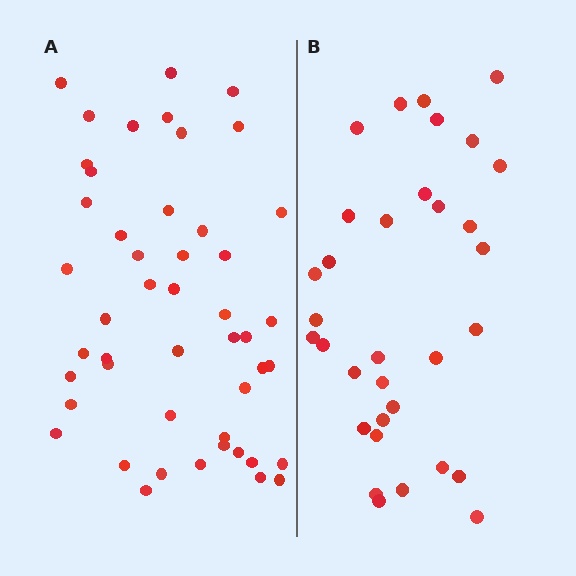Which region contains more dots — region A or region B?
Region A (the left region) has more dots.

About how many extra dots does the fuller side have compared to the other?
Region A has approximately 15 more dots than region B.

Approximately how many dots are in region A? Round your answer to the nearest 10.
About 50 dots. (The exact count is 48, which rounds to 50.)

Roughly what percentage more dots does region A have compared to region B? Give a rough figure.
About 45% more.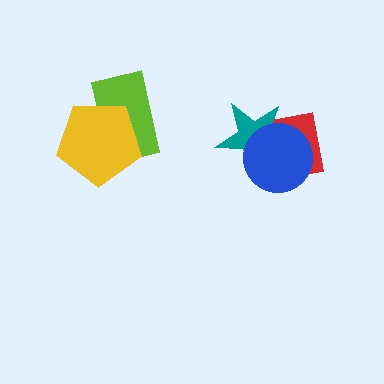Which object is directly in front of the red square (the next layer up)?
The teal star is directly in front of the red square.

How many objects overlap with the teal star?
2 objects overlap with the teal star.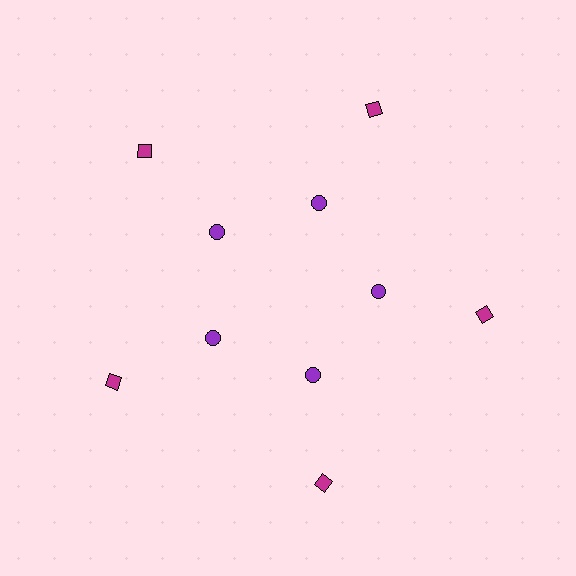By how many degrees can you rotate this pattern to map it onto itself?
The pattern maps onto itself every 72 degrees of rotation.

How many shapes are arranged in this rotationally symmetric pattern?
There are 10 shapes, arranged in 5 groups of 2.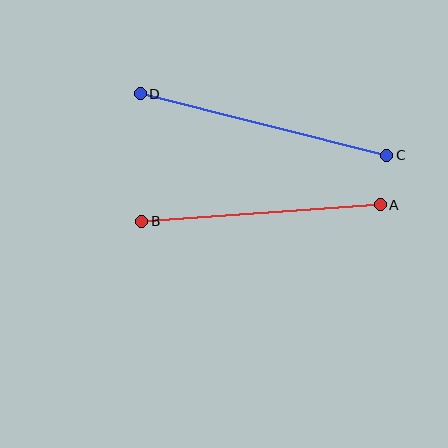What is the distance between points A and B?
The distance is approximately 239 pixels.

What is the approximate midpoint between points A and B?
The midpoint is at approximately (261, 213) pixels.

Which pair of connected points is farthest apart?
Points C and D are farthest apart.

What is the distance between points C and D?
The distance is approximately 254 pixels.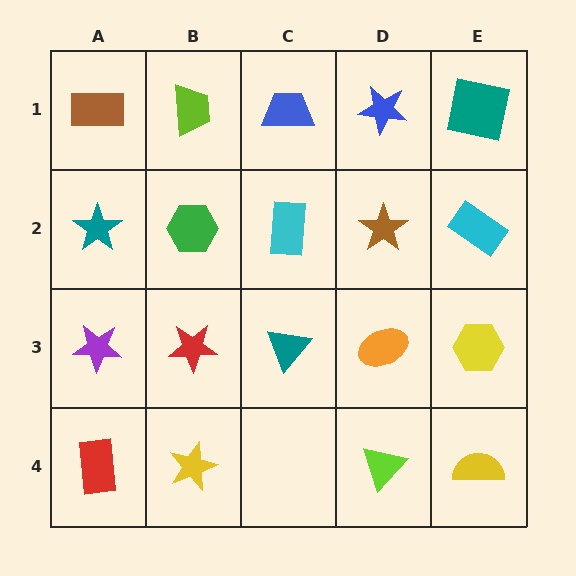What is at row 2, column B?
A green hexagon.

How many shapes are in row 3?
5 shapes.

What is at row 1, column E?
A teal square.